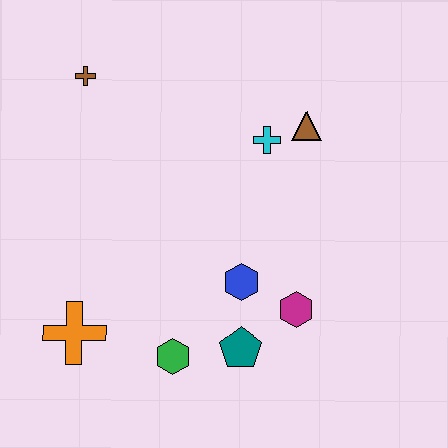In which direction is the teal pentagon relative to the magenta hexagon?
The teal pentagon is to the left of the magenta hexagon.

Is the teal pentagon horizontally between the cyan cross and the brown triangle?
No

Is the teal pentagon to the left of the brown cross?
No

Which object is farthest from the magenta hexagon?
The brown cross is farthest from the magenta hexagon.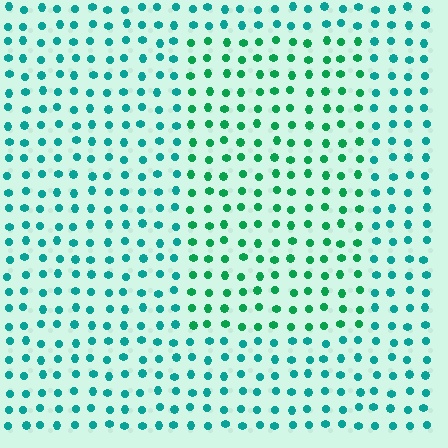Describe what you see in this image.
The image is filled with small teal elements in a uniform arrangement. A rectangle-shaped region is visible where the elements are tinted to a slightly different hue, forming a subtle color boundary.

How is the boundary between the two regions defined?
The boundary is defined purely by a slight shift in hue (about 30 degrees). Spacing, size, and orientation are identical on both sides.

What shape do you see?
I see a rectangle.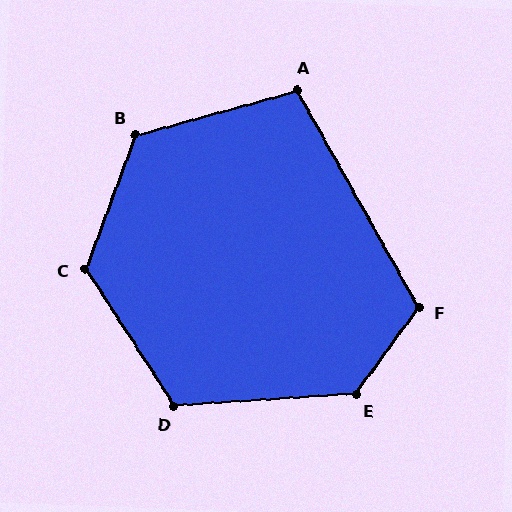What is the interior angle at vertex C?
Approximately 127 degrees (obtuse).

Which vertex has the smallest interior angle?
A, at approximately 104 degrees.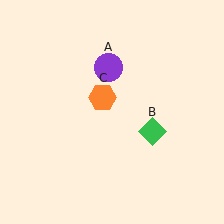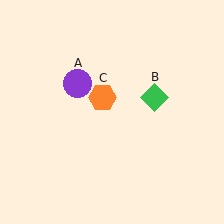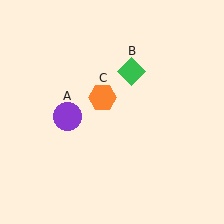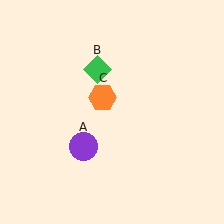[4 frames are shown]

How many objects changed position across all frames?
2 objects changed position: purple circle (object A), green diamond (object B).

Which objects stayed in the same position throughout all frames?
Orange hexagon (object C) remained stationary.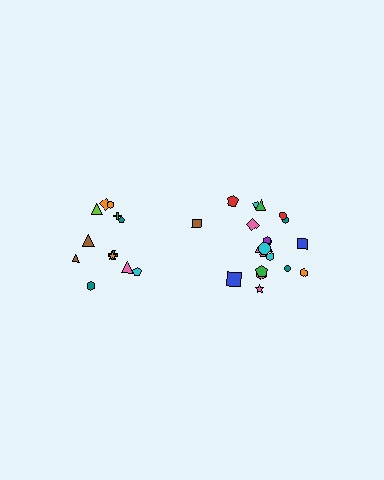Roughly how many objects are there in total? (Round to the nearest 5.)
Roughly 35 objects in total.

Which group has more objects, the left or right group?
The right group.